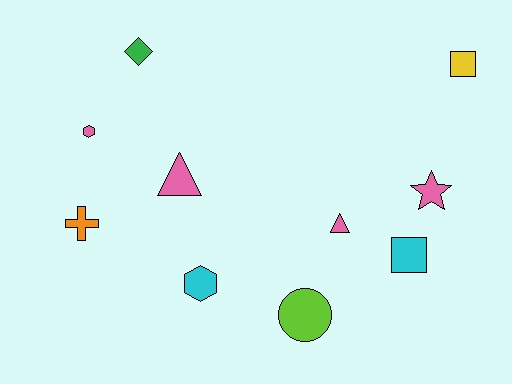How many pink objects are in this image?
There are 4 pink objects.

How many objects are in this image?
There are 10 objects.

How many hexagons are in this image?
There are 2 hexagons.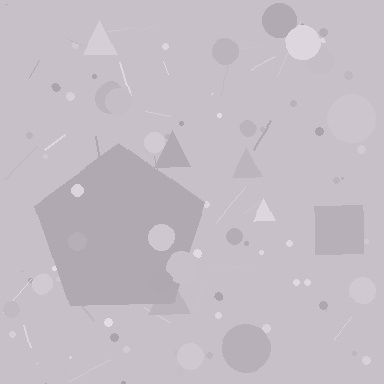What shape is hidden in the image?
A pentagon is hidden in the image.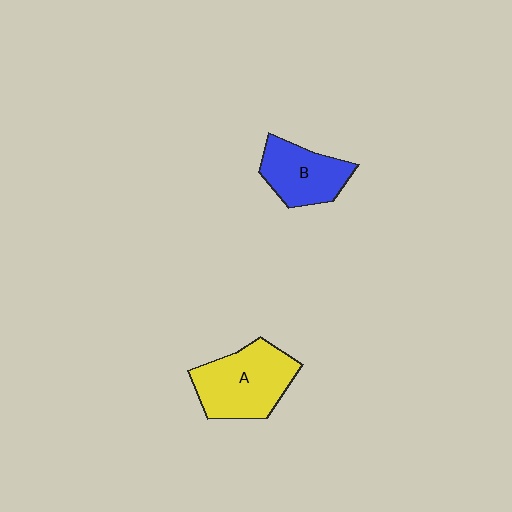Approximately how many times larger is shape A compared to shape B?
Approximately 1.4 times.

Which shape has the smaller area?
Shape B (blue).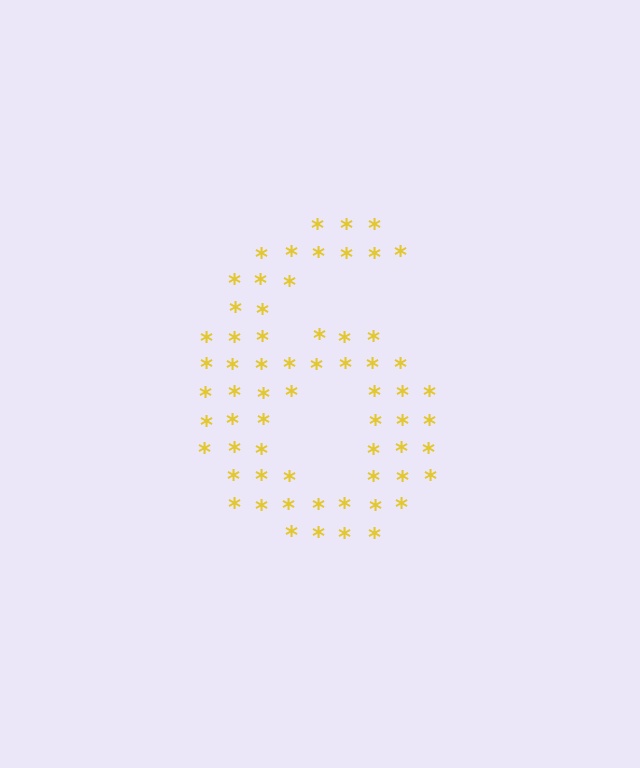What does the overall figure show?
The overall figure shows the digit 6.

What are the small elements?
The small elements are asterisks.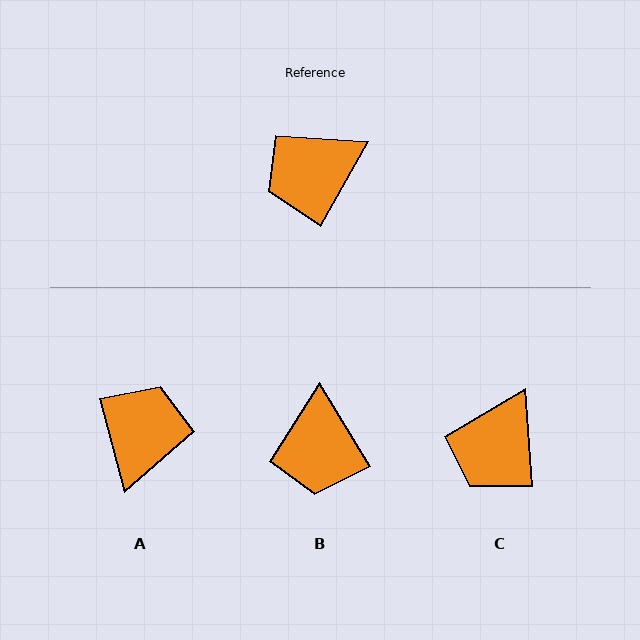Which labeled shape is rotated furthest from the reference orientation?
A, about 135 degrees away.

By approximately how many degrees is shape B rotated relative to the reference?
Approximately 61 degrees counter-clockwise.